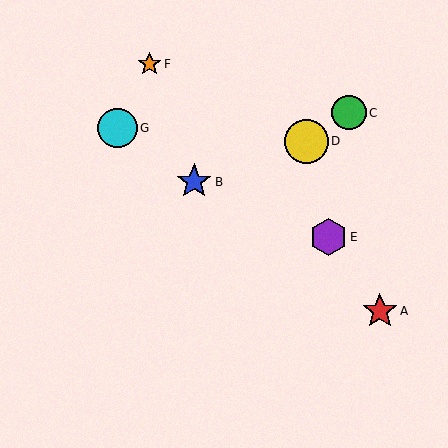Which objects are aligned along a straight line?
Objects A, B, G are aligned along a straight line.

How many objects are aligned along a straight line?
3 objects (A, B, G) are aligned along a straight line.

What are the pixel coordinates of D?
Object D is at (306, 141).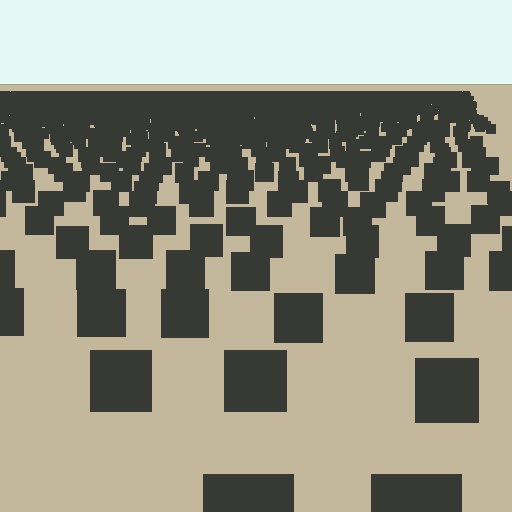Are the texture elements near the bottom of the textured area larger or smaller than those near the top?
Larger. Near the bottom, elements are closer to the viewer and appear at a bigger on-screen size.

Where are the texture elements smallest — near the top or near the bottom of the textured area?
Near the top.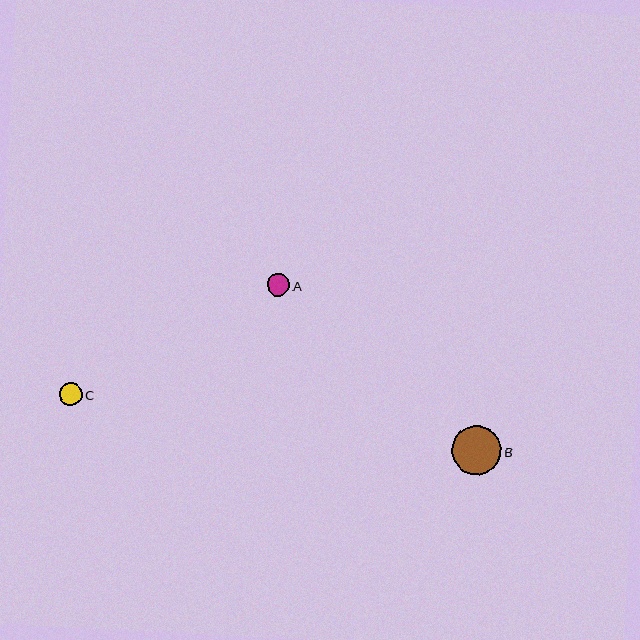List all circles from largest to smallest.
From largest to smallest: B, C, A.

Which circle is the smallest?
Circle A is the smallest with a size of approximately 23 pixels.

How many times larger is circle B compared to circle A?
Circle B is approximately 2.1 times the size of circle A.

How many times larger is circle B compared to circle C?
Circle B is approximately 2.1 times the size of circle C.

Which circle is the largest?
Circle B is the largest with a size of approximately 49 pixels.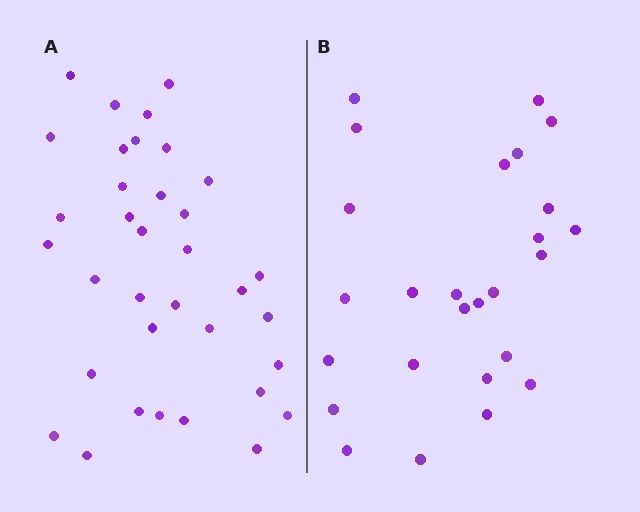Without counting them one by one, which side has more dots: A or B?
Region A (the left region) has more dots.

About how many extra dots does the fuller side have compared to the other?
Region A has roughly 8 or so more dots than region B.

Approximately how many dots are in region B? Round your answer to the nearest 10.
About 30 dots. (The exact count is 26, which rounds to 30.)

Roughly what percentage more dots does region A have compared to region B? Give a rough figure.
About 35% more.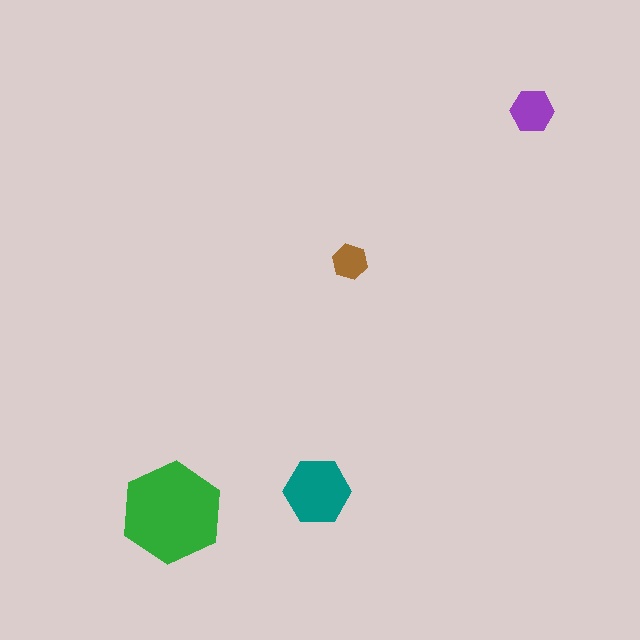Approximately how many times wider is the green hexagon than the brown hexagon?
About 3 times wider.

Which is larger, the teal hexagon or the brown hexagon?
The teal one.